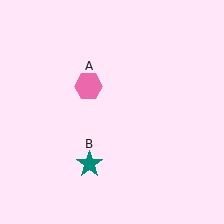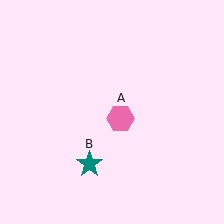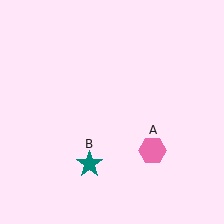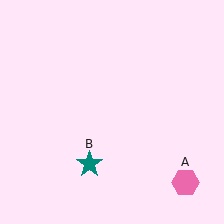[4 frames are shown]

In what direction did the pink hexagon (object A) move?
The pink hexagon (object A) moved down and to the right.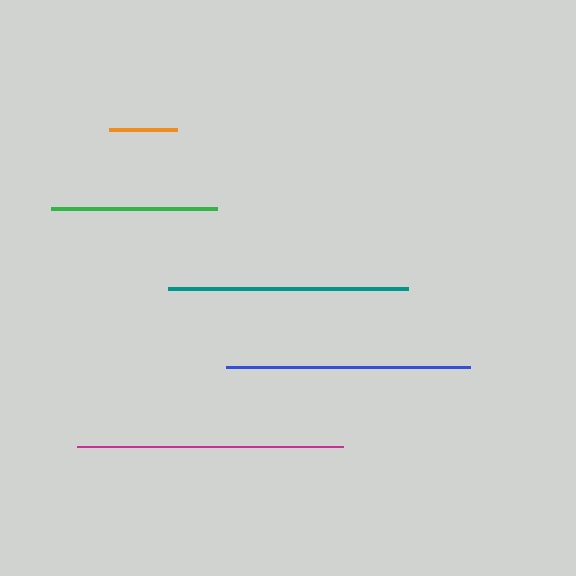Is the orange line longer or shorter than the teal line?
The teal line is longer than the orange line.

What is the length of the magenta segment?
The magenta segment is approximately 267 pixels long.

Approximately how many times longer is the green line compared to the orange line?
The green line is approximately 2.4 times the length of the orange line.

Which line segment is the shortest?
The orange line is the shortest at approximately 68 pixels.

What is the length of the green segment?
The green segment is approximately 166 pixels long.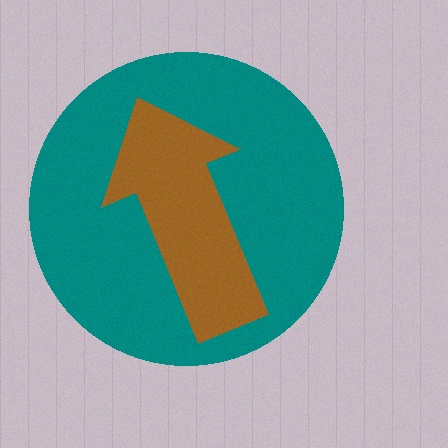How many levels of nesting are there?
2.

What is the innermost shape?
The brown arrow.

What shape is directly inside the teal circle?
The brown arrow.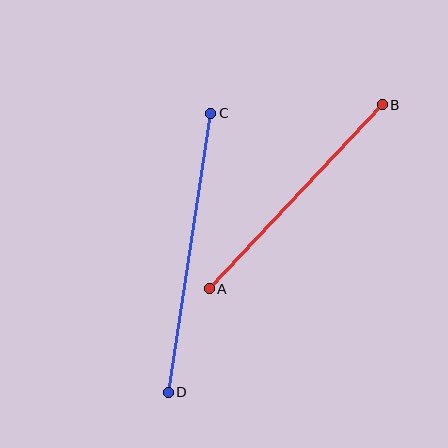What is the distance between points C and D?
The distance is approximately 282 pixels.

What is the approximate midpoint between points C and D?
The midpoint is at approximately (189, 253) pixels.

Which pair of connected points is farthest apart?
Points C and D are farthest apart.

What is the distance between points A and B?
The distance is approximately 253 pixels.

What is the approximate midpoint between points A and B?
The midpoint is at approximately (296, 197) pixels.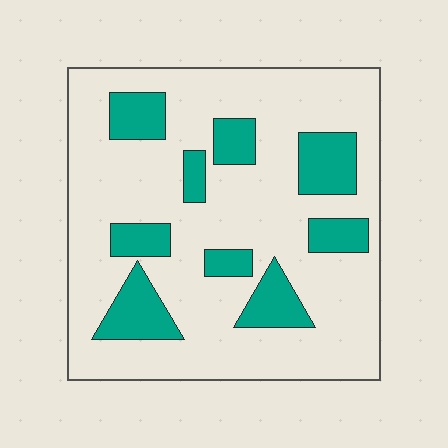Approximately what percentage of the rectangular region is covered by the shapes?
Approximately 20%.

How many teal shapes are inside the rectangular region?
9.